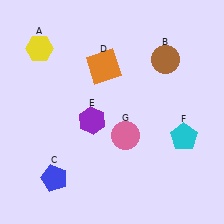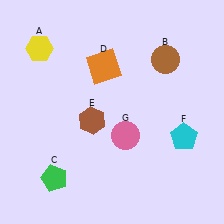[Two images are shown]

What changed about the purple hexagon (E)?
In Image 1, E is purple. In Image 2, it changed to brown.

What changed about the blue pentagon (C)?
In Image 1, C is blue. In Image 2, it changed to green.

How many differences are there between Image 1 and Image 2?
There are 2 differences between the two images.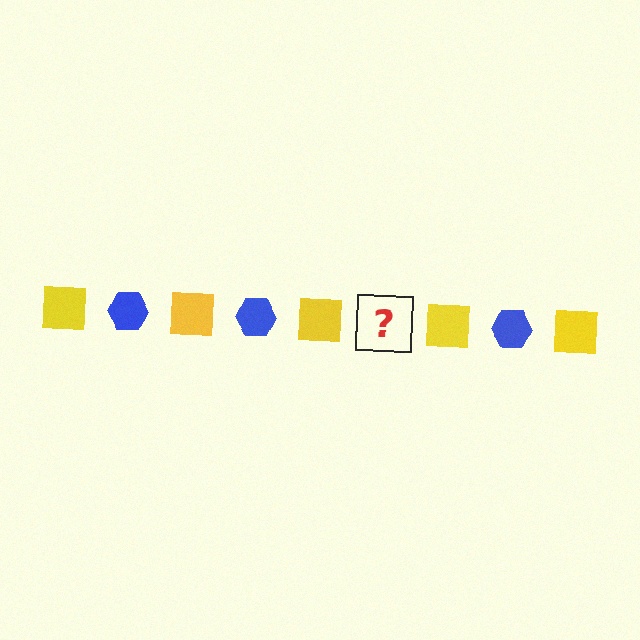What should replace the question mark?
The question mark should be replaced with a blue hexagon.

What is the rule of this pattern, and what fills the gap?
The rule is that the pattern alternates between yellow square and blue hexagon. The gap should be filled with a blue hexagon.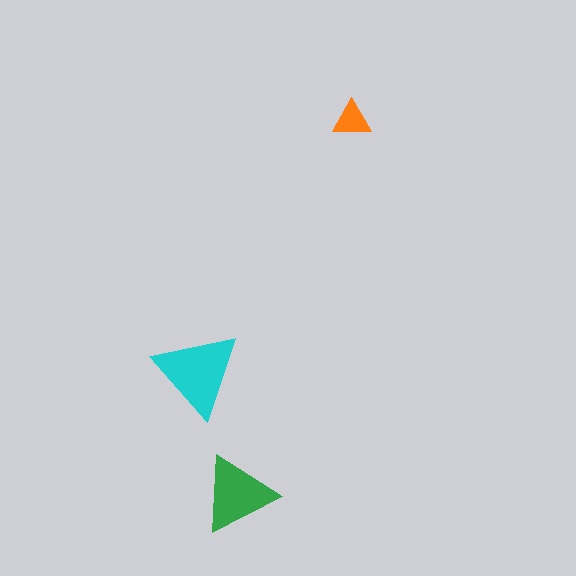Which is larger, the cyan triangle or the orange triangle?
The cyan one.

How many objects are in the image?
There are 3 objects in the image.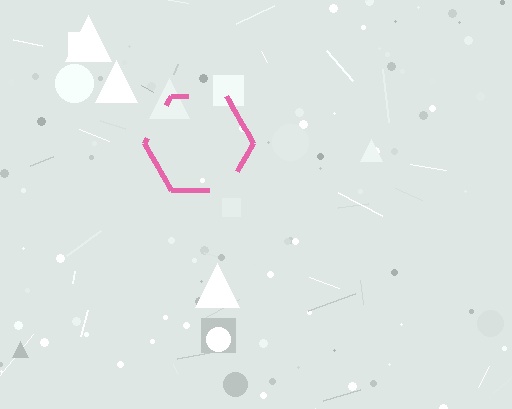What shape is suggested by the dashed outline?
The dashed outline suggests a hexagon.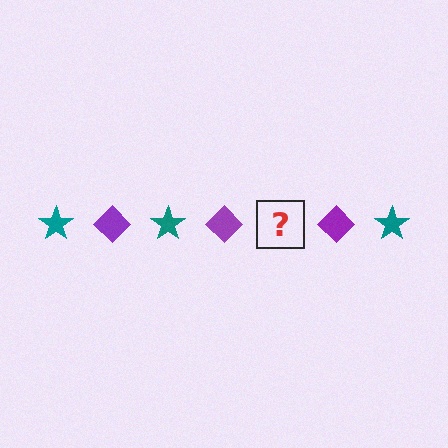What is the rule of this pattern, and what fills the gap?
The rule is that the pattern alternates between teal star and purple diamond. The gap should be filled with a teal star.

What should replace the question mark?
The question mark should be replaced with a teal star.